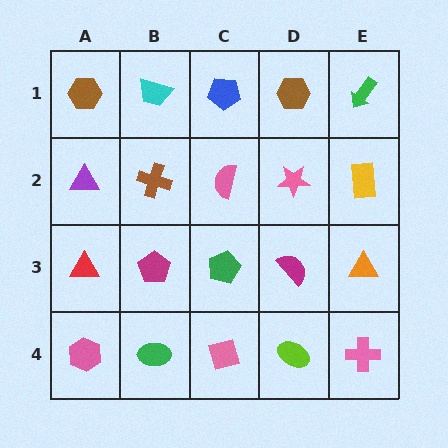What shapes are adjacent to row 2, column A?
A brown hexagon (row 1, column A), a red triangle (row 3, column A), a brown cross (row 2, column B).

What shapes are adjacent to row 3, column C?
A pink semicircle (row 2, column C), a pink diamond (row 4, column C), a magenta pentagon (row 3, column B), a magenta semicircle (row 3, column D).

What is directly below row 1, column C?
A pink semicircle.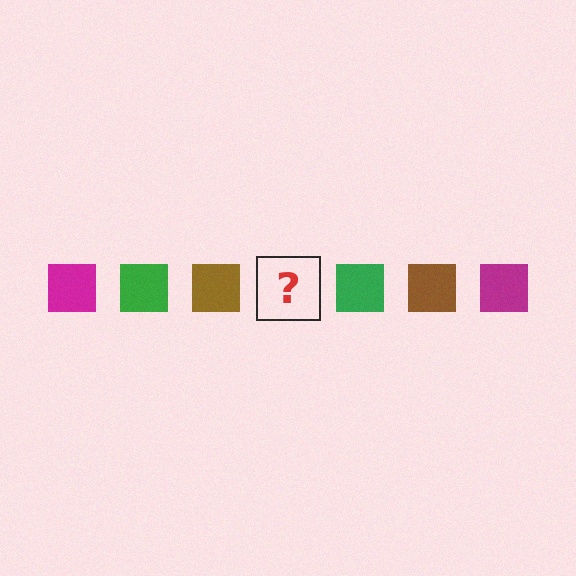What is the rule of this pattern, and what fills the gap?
The rule is that the pattern cycles through magenta, green, brown squares. The gap should be filled with a magenta square.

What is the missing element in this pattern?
The missing element is a magenta square.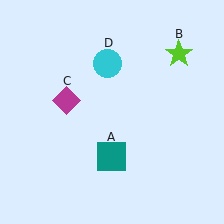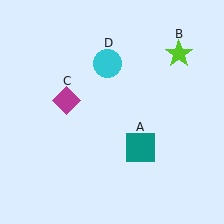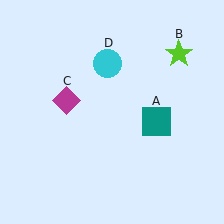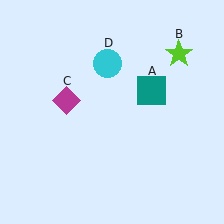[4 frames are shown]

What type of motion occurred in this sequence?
The teal square (object A) rotated counterclockwise around the center of the scene.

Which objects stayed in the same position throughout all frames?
Lime star (object B) and magenta diamond (object C) and cyan circle (object D) remained stationary.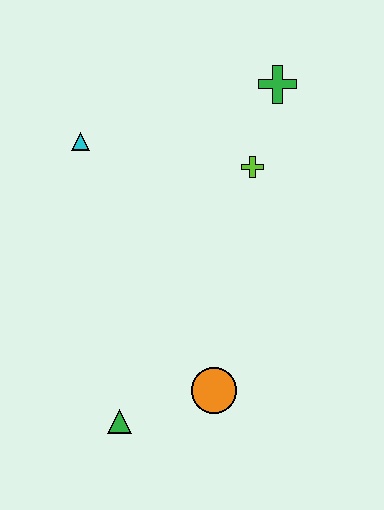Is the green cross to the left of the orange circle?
No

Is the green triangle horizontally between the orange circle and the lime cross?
No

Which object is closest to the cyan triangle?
The lime cross is closest to the cyan triangle.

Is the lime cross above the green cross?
No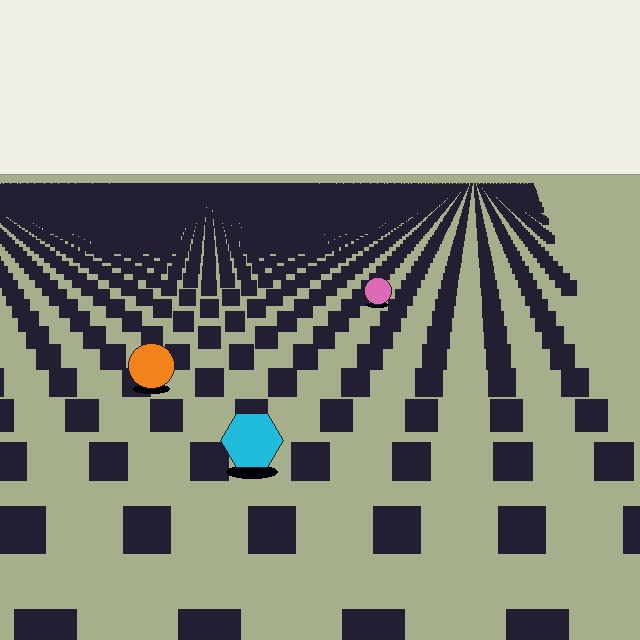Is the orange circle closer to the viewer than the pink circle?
Yes. The orange circle is closer — you can tell from the texture gradient: the ground texture is coarser near it.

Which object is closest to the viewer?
The cyan hexagon is closest. The texture marks near it are larger and more spread out.